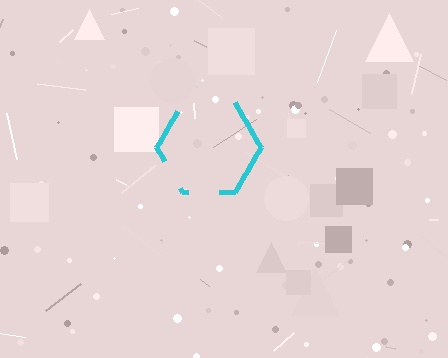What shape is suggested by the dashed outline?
The dashed outline suggests a hexagon.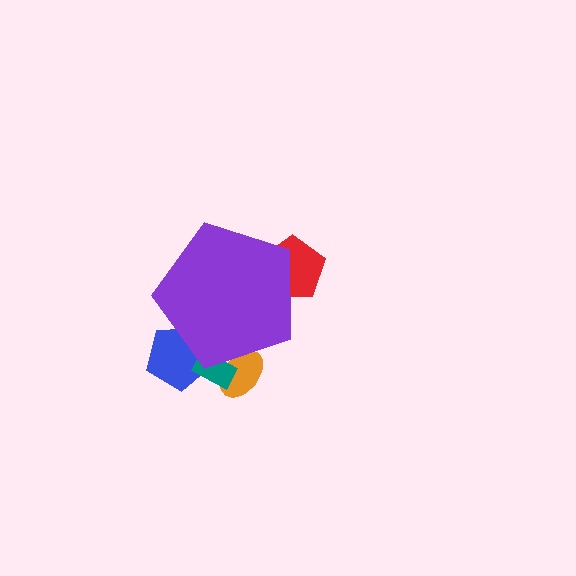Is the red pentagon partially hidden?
Yes, the red pentagon is partially hidden behind the purple pentagon.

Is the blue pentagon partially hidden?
Yes, the blue pentagon is partially hidden behind the purple pentagon.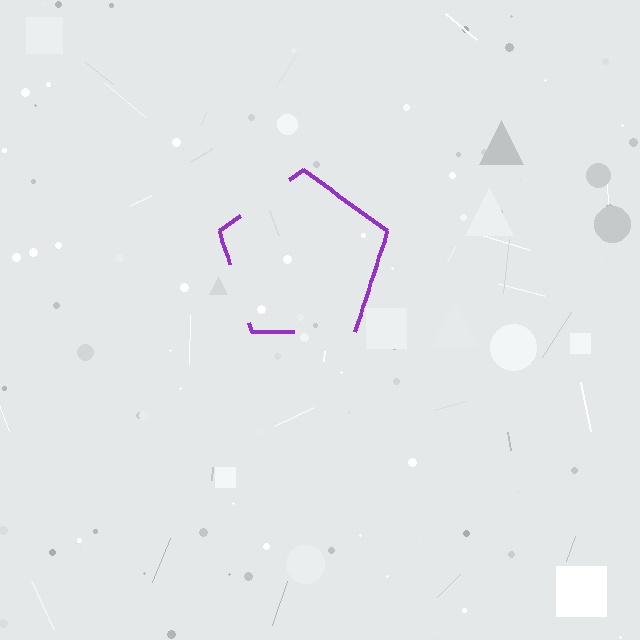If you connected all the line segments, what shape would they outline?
They would outline a pentagon.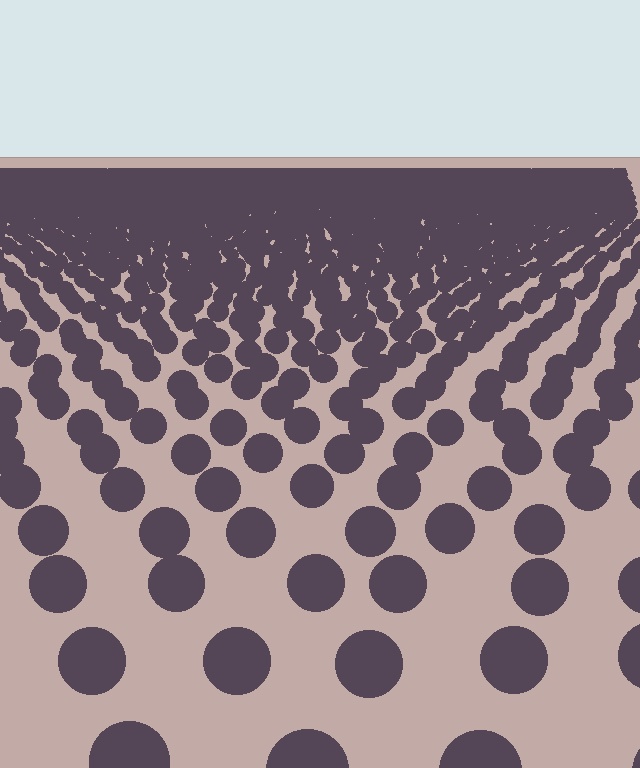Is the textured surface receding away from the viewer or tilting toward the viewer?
The surface is receding away from the viewer. Texture elements get smaller and denser toward the top.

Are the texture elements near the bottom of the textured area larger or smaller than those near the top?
Larger. Near the bottom, elements are closer to the viewer and appear at a bigger on-screen size.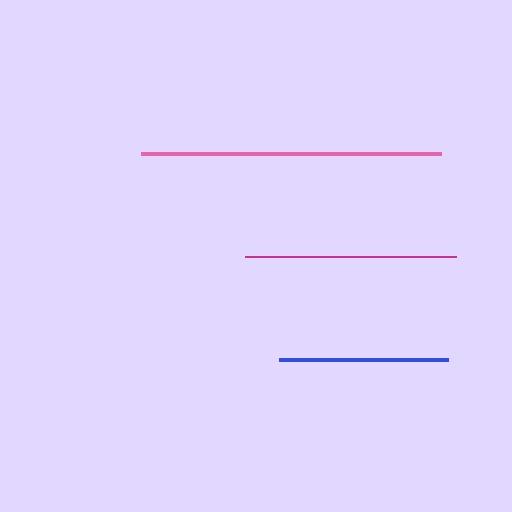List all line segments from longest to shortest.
From longest to shortest: pink, magenta, blue.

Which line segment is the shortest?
The blue line is the shortest at approximately 169 pixels.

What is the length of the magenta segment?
The magenta segment is approximately 211 pixels long.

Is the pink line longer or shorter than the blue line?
The pink line is longer than the blue line.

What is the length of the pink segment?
The pink segment is approximately 300 pixels long.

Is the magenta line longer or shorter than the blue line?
The magenta line is longer than the blue line.